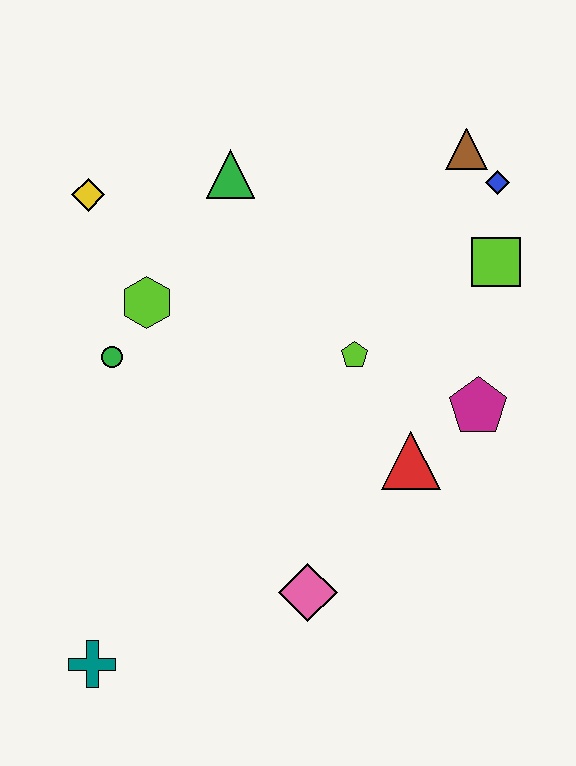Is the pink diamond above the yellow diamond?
No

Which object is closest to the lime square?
The blue diamond is closest to the lime square.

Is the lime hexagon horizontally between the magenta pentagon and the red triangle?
No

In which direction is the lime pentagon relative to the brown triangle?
The lime pentagon is below the brown triangle.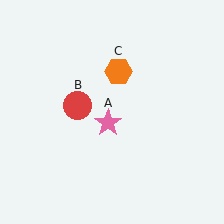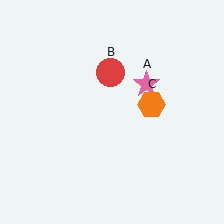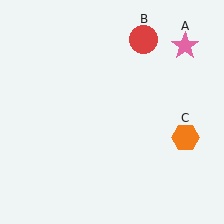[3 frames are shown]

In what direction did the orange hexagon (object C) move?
The orange hexagon (object C) moved down and to the right.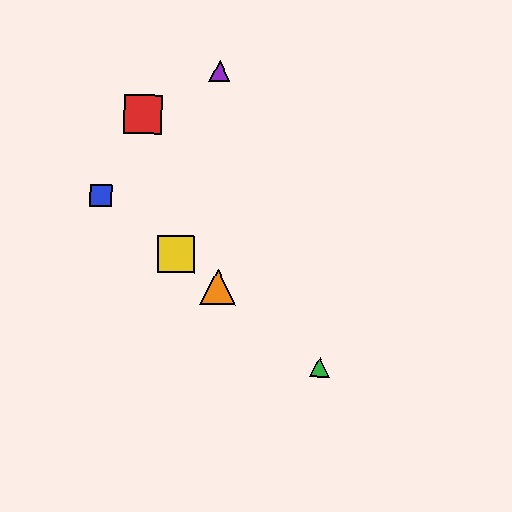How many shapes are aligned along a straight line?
4 shapes (the blue square, the green triangle, the yellow square, the orange triangle) are aligned along a straight line.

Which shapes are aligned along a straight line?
The blue square, the green triangle, the yellow square, the orange triangle are aligned along a straight line.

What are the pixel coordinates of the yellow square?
The yellow square is at (176, 254).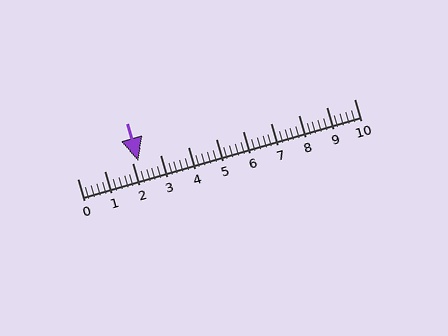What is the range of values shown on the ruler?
The ruler shows values from 0 to 10.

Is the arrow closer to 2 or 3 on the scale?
The arrow is closer to 2.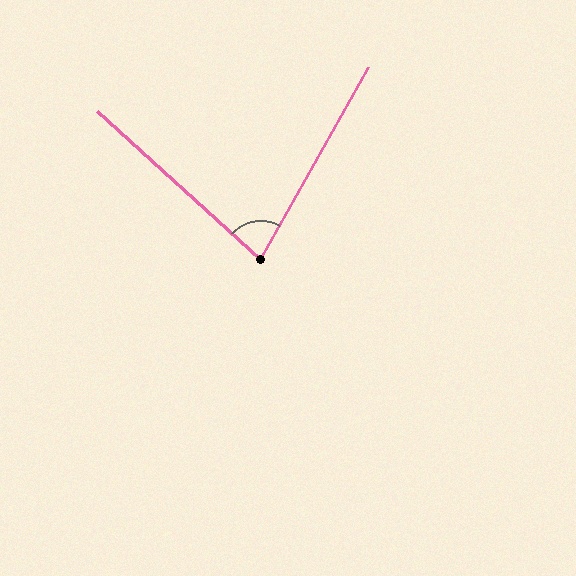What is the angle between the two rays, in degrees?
Approximately 77 degrees.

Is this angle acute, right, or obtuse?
It is acute.